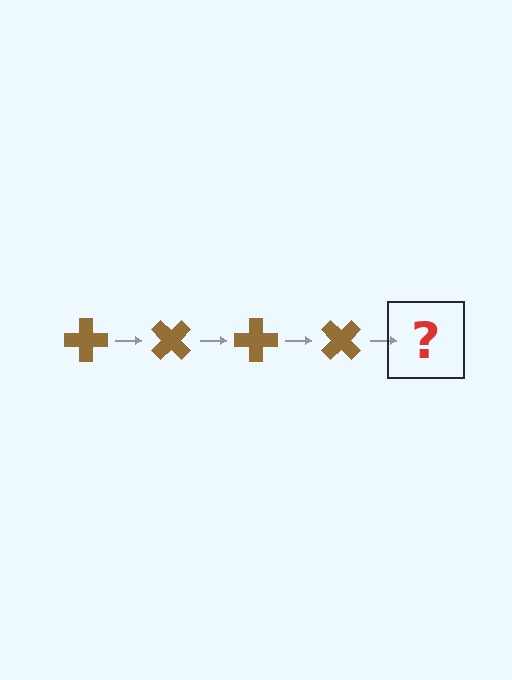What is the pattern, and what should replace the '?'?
The pattern is that the cross rotates 45 degrees each step. The '?' should be a brown cross rotated 180 degrees.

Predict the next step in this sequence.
The next step is a brown cross rotated 180 degrees.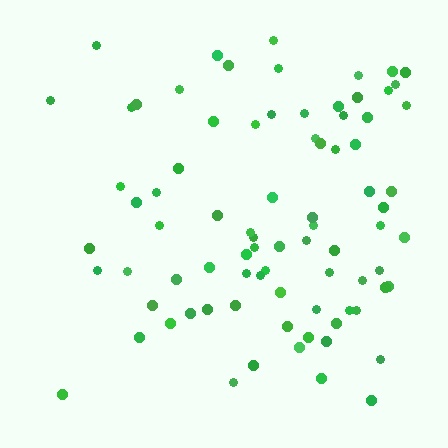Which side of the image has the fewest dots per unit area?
The left.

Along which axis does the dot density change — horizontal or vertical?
Horizontal.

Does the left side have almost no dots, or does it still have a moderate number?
Still a moderate number, just noticeably fewer than the right.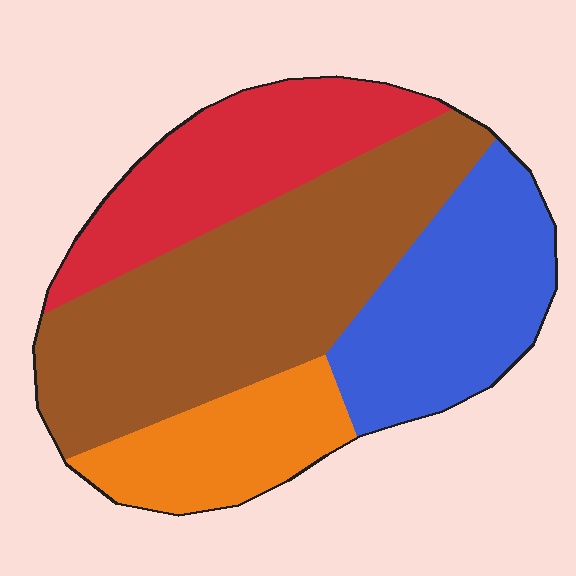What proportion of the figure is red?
Red takes up about one fifth (1/5) of the figure.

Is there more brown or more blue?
Brown.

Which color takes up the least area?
Orange, at roughly 15%.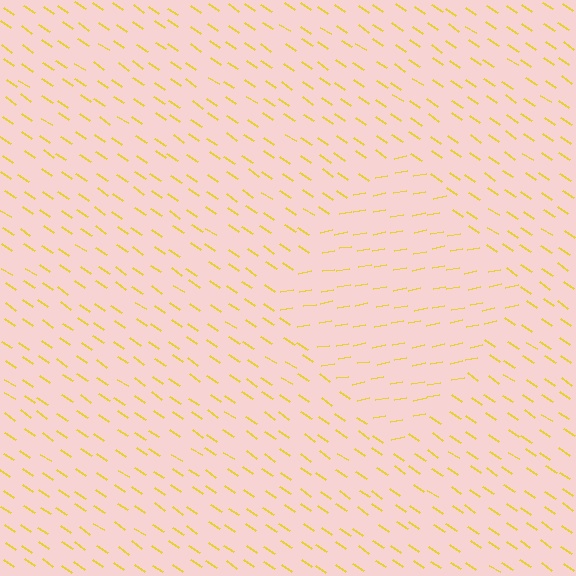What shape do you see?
I see a diamond.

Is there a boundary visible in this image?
Yes, there is a texture boundary formed by a change in line orientation.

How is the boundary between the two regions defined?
The boundary is defined purely by a change in line orientation (approximately 45 degrees difference). All lines are the same color and thickness.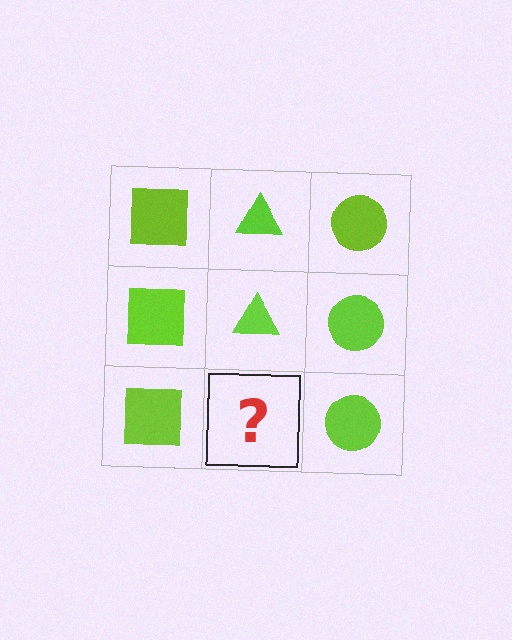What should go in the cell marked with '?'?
The missing cell should contain a lime triangle.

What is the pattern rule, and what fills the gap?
The rule is that each column has a consistent shape. The gap should be filled with a lime triangle.